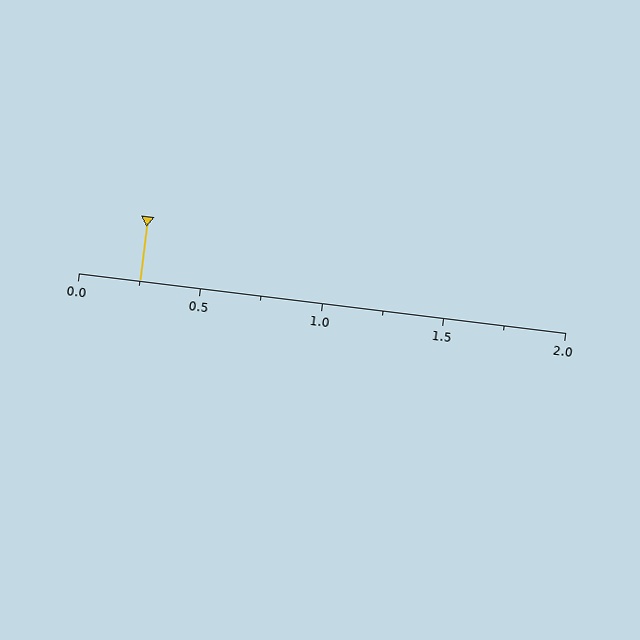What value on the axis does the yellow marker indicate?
The marker indicates approximately 0.25.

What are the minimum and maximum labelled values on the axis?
The axis runs from 0.0 to 2.0.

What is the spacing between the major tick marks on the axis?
The major ticks are spaced 0.5 apart.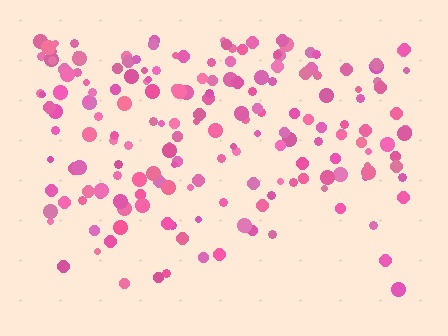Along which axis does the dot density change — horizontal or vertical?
Vertical.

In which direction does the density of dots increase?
From bottom to top, with the top side densest.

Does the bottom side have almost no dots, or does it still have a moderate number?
Still a moderate number, just noticeably fewer than the top.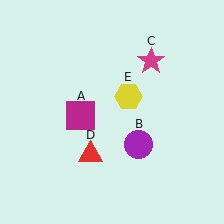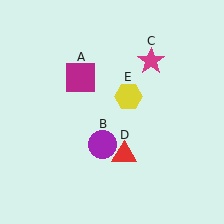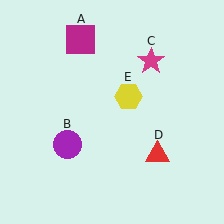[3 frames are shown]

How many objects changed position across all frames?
3 objects changed position: magenta square (object A), purple circle (object B), red triangle (object D).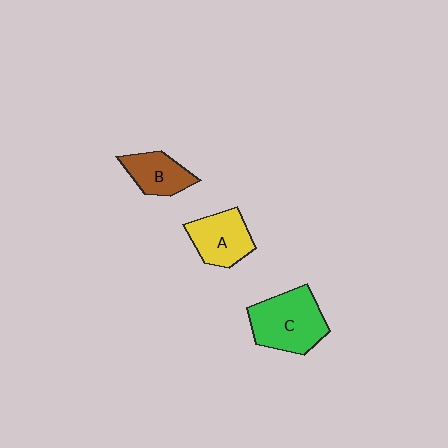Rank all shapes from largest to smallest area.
From largest to smallest: C (green), A (yellow), B (brown).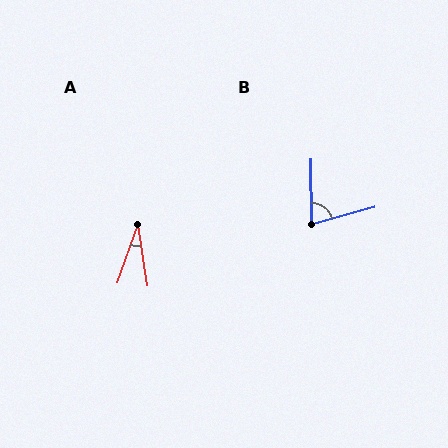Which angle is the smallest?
A, at approximately 28 degrees.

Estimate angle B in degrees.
Approximately 75 degrees.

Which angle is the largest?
B, at approximately 75 degrees.